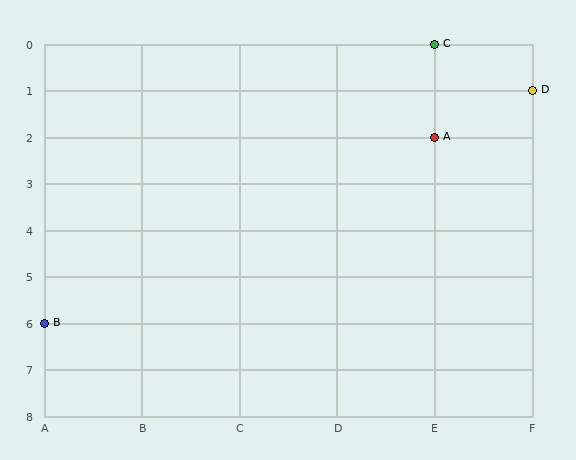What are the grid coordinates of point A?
Point A is at grid coordinates (E, 2).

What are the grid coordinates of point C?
Point C is at grid coordinates (E, 0).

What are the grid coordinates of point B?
Point B is at grid coordinates (A, 6).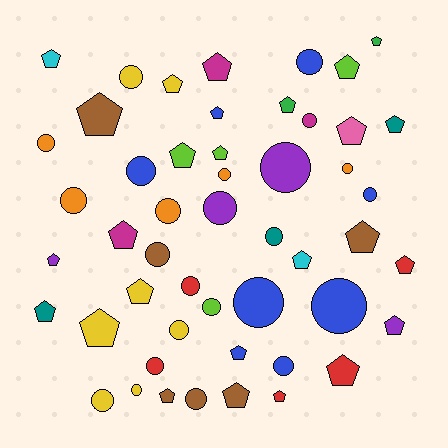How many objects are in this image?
There are 50 objects.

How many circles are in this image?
There are 24 circles.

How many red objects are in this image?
There are 5 red objects.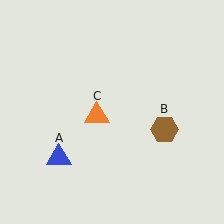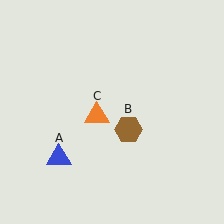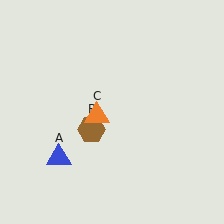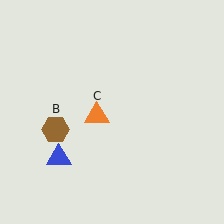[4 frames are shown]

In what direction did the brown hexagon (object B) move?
The brown hexagon (object B) moved left.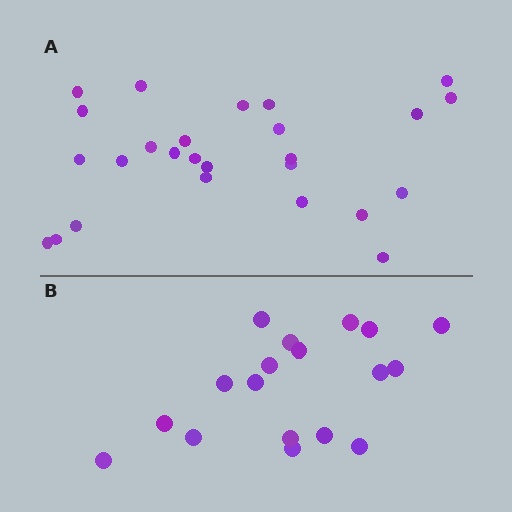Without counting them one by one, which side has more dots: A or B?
Region A (the top region) has more dots.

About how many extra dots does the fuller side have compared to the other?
Region A has roughly 8 or so more dots than region B.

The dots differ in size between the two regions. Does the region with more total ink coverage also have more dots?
No. Region B has more total ink coverage because its dots are larger, but region A actually contains more individual dots. Total area can be misleading — the number of items is what matters here.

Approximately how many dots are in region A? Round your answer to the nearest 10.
About 30 dots. (The exact count is 26, which rounds to 30.)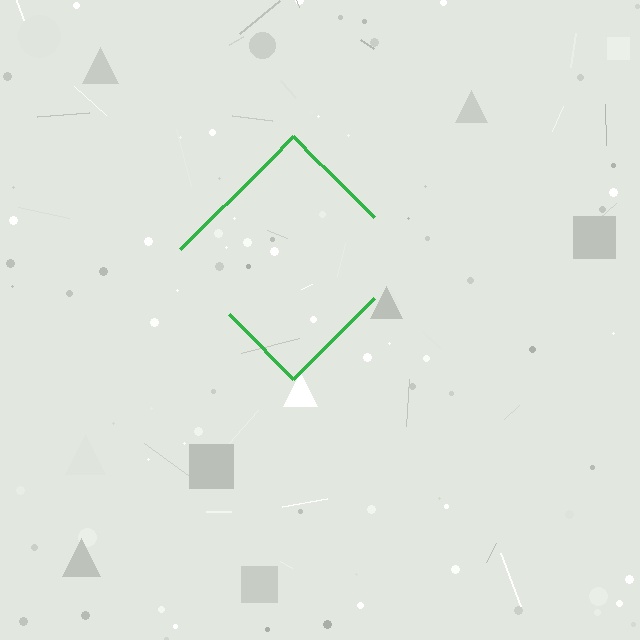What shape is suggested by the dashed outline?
The dashed outline suggests a diamond.